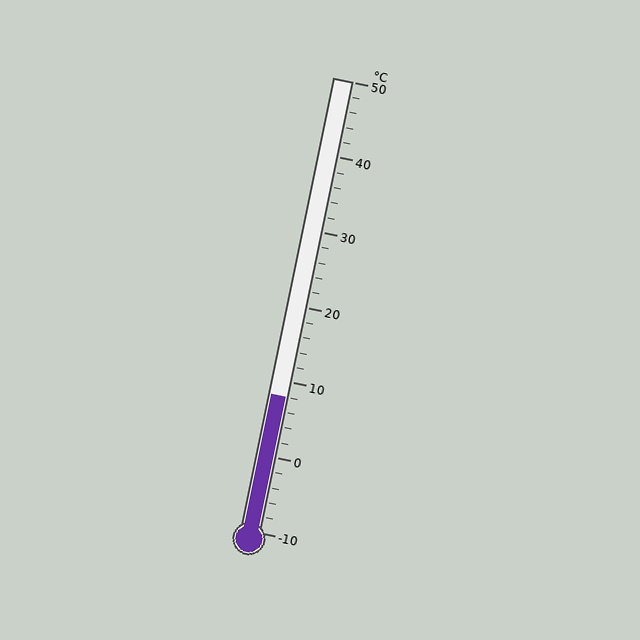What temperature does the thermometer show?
The thermometer shows approximately 8°C.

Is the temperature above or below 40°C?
The temperature is below 40°C.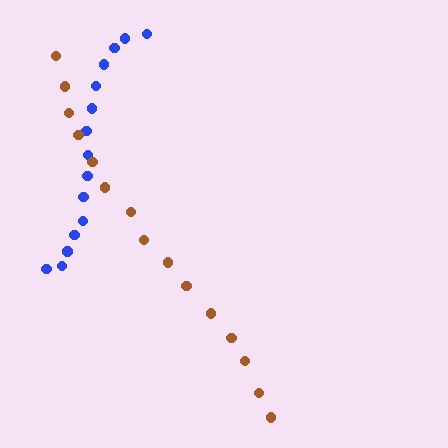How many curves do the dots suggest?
There are 2 distinct paths.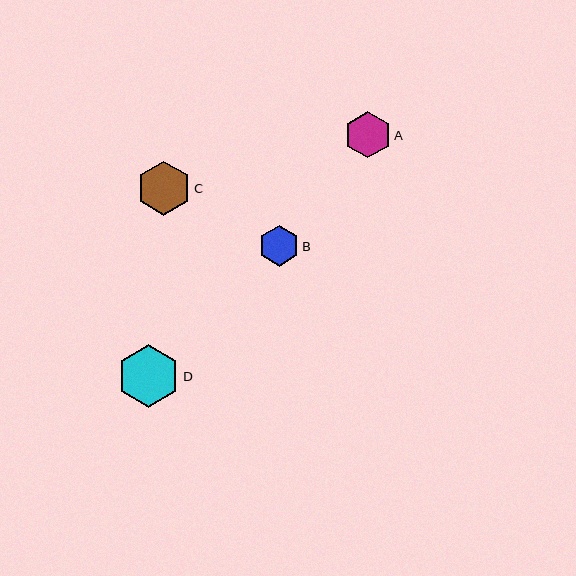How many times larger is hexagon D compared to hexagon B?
Hexagon D is approximately 1.6 times the size of hexagon B.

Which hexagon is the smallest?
Hexagon B is the smallest with a size of approximately 40 pixels.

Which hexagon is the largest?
Hexagon D is the largest with a size of approximately 63 pixels.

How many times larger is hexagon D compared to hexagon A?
Hexagon D is approximately 1.4 times the size of hexagon A.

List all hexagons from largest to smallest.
From largest to smallest: D, C, A, B.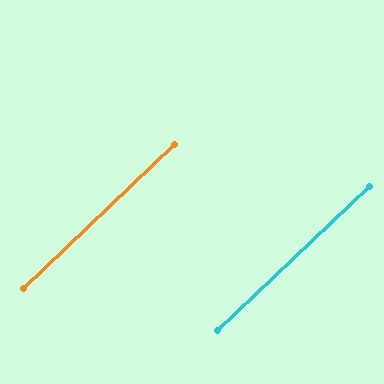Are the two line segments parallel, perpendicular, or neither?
Parallel — their directions differ by only 0.2°.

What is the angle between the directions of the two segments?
Approximately 0 degrees.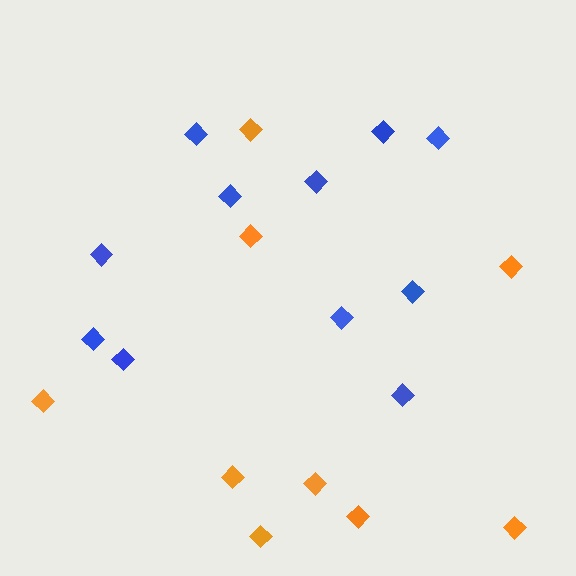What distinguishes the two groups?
There are 2 groups: one group of blue diamonds (11) and one group of orange diamonds (9).